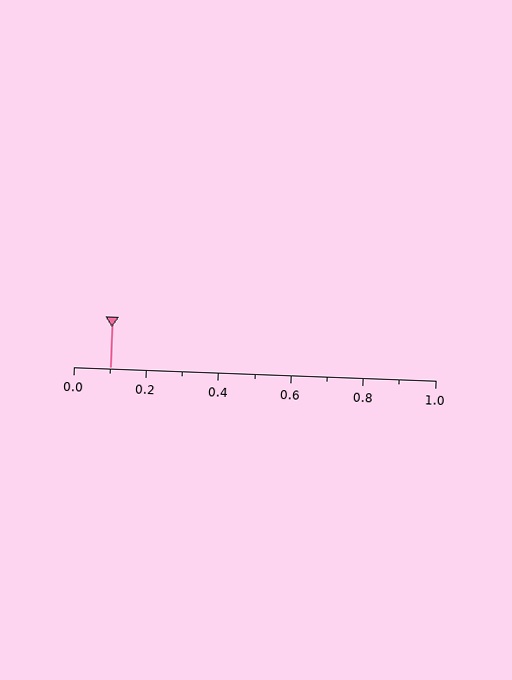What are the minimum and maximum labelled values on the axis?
The axis runs from 0.0 to 1.0.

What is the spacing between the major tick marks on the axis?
The major ticks are spaced 0.2 apart.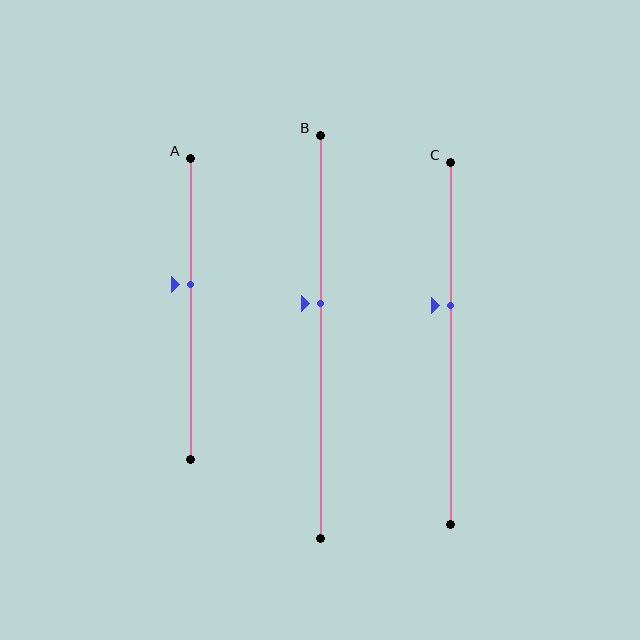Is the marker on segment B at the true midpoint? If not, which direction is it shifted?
No, the marker on segment B is shifted upward by about 8% of the segment length.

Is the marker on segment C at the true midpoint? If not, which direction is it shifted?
No, the marker on segment C is shifted upward by about 11% of the segment length.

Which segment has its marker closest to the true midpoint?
Segment A has its marker closest to the true midpoint.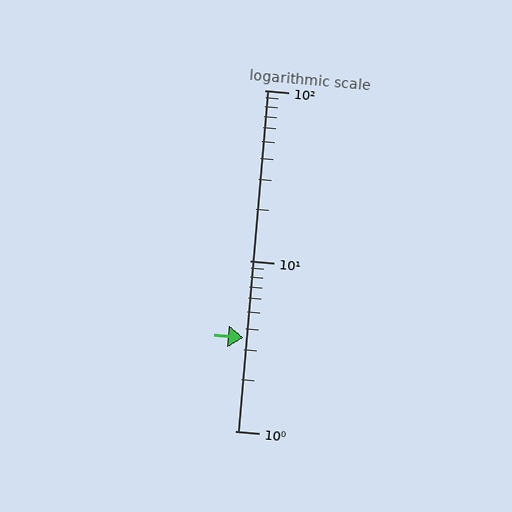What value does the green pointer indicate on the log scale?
The pointer indicates approximately 3.5.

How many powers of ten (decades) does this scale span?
The scale spans 2 decades, from 1 to 100.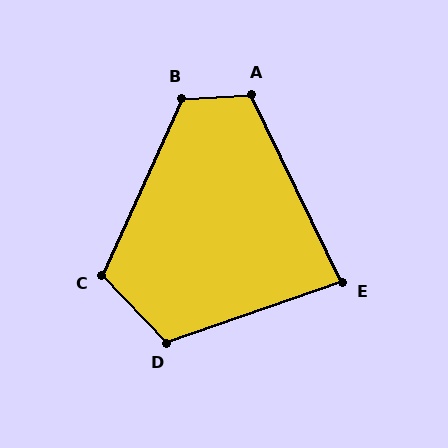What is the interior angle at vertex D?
Approximately 115 degrees (obtuse).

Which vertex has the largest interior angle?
B, at approximately 118 degrees.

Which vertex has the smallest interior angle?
E, at approximately 83 degrees.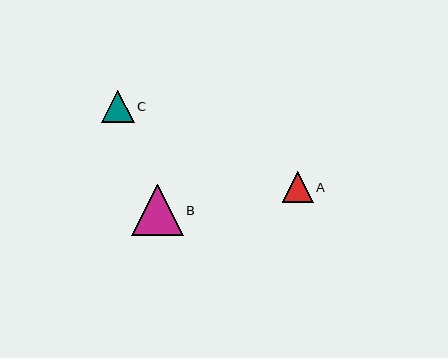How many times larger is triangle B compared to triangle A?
Triangle B is approximately 1.7 times the size of triangle A.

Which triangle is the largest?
Triangle B is the largest with a size of approximately 52 pixels.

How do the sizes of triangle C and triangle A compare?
Triangle C and triangle A are approximately the same size.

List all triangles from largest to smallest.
From largest to smallest: B, C, A.